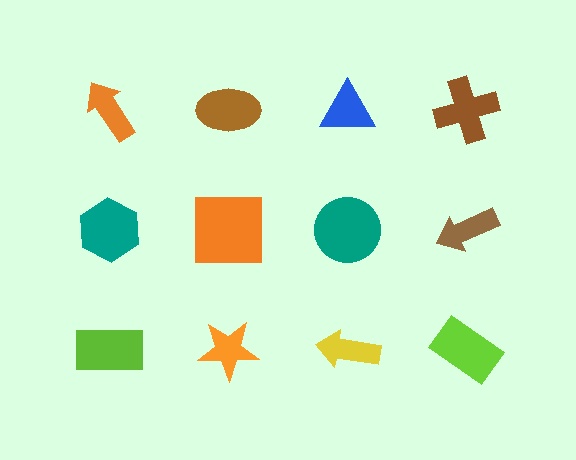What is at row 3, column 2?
An orange star.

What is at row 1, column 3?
A blue triangle.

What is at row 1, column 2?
A brown ellipse.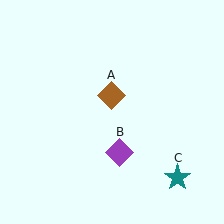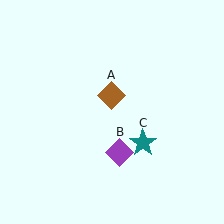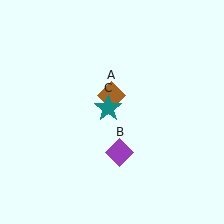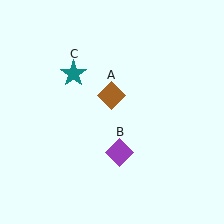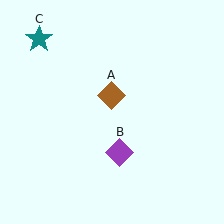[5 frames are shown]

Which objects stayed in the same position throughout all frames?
Brown diamond (object A) and purple diamond (object B) remained stationary.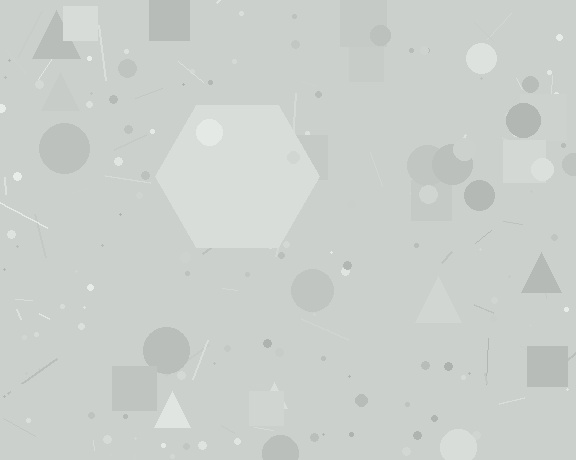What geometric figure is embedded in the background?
A hexagon is embedded in the background.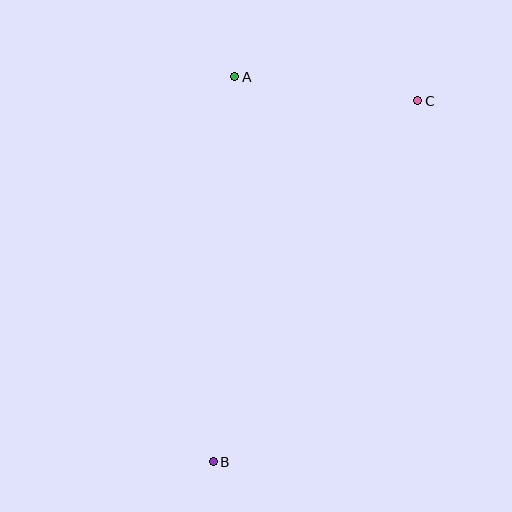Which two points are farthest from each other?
Points B and C are farthest from each other.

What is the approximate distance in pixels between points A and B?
The distance between A and B is approximately 385 pixels.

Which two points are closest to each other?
Points A and C are closest to each other.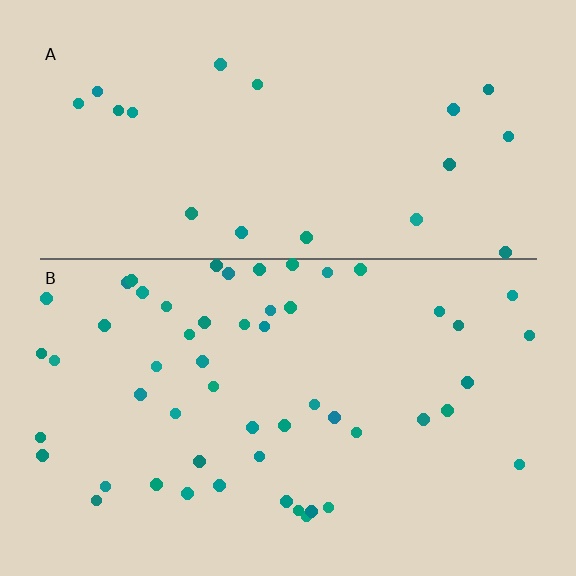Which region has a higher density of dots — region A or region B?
B (the bottom).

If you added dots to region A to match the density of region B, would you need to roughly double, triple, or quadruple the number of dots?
Approximately triple.